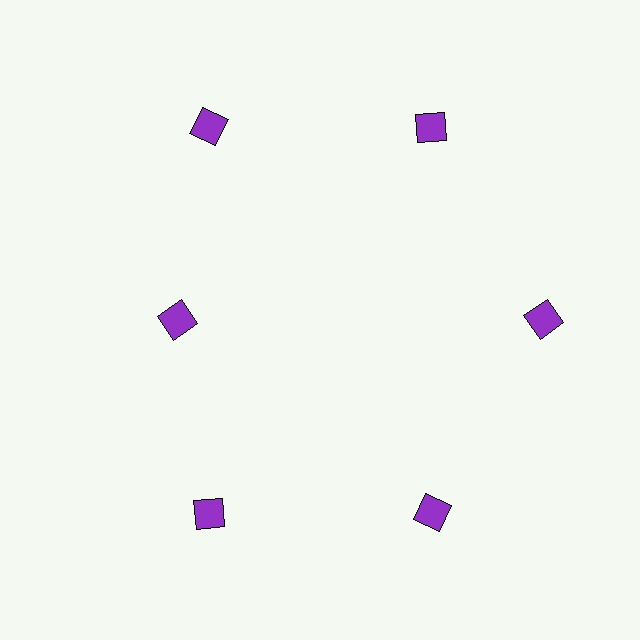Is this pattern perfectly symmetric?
No. The 6 purple diamonds are arranged in a ring, but one element near the 9 o'clock position is pulled inward toward the center, breaking the 6-fold rotational symmetry.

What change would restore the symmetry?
The symmetry would be restored by moving it outward, back onto the ring so that all 6 diamonds sit at equal angles and equal distance from the center.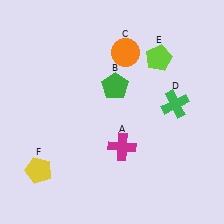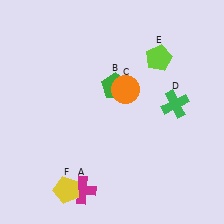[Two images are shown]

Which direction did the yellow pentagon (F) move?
The yellow pentagon (F) moved right.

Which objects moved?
The objects that moved are: the magenta cross (A), the orange circle (C), the yellow pentagon (F).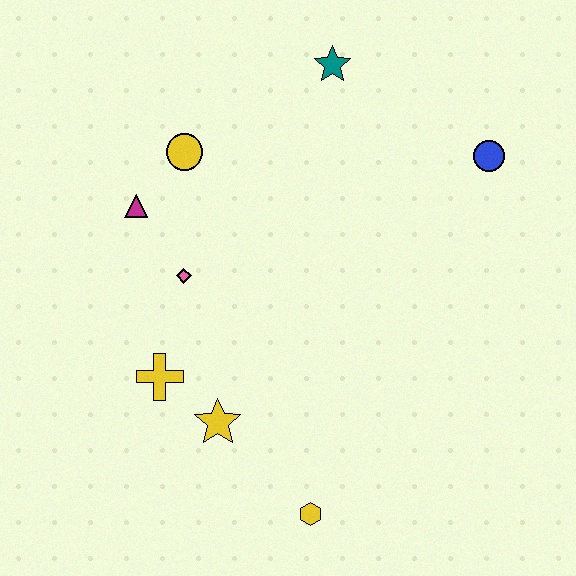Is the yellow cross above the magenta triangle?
No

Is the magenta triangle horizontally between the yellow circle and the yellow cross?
No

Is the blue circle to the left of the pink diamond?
No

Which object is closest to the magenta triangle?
The yellow circle is closest to the magenta triangle.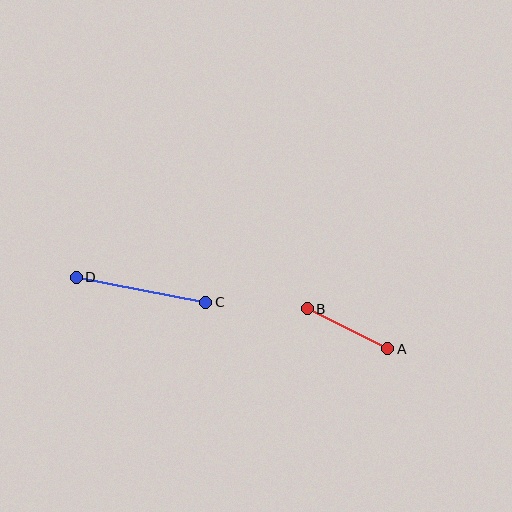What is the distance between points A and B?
The distance is approximately 90 pixels.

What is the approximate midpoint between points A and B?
The midpoint is at approximately (348, 329) pixels.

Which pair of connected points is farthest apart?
Points C and D are farthest apart.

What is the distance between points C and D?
The distance is approximately 132 pixels.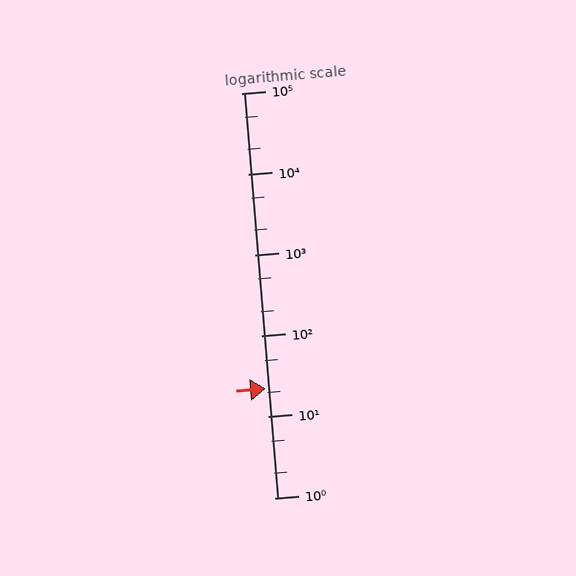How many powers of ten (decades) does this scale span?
The scale spans 5 decades, from 1 to 100000.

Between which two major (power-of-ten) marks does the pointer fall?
The pointer is between 10 and 100.